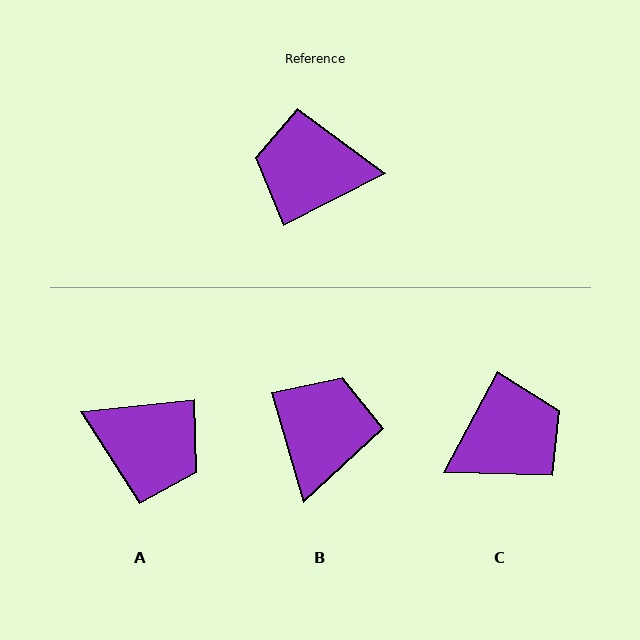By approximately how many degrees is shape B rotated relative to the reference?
Approximately 101 degrees clockwise.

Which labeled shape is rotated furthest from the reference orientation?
A, about 159 degrees away.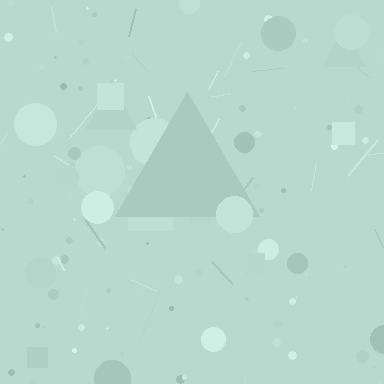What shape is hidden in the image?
A triangle is hidden in the image.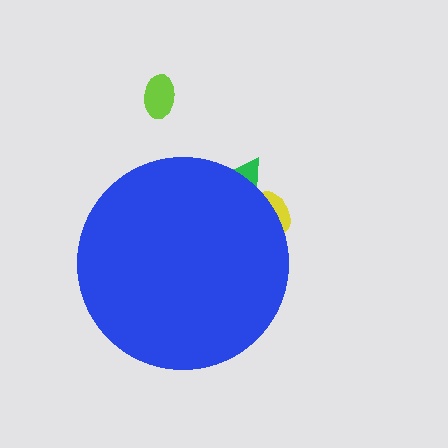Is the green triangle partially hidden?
Yes, the green triangle is partially hidden behind the blue circle.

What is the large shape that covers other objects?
A blue circle.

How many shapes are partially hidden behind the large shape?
2 shapes are partially hidden.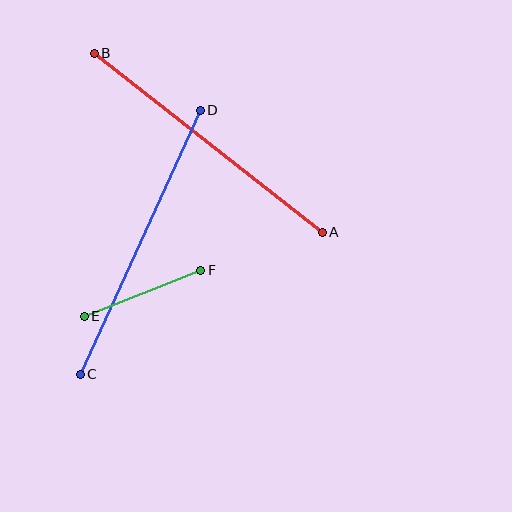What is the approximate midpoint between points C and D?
The midpoint is at approximately (140, 242) pixels.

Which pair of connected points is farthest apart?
Points C and D are farthest apart.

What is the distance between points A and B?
The distance is approximately 290 pixels.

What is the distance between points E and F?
The distance is approximately 125 pixels.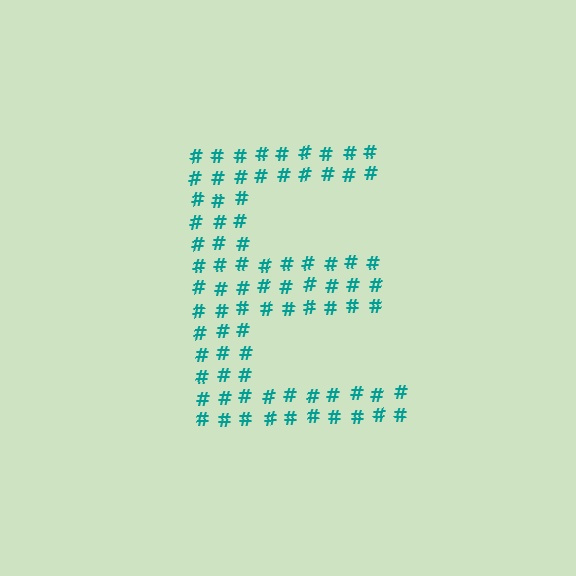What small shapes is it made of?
It is made of small hash symbols.